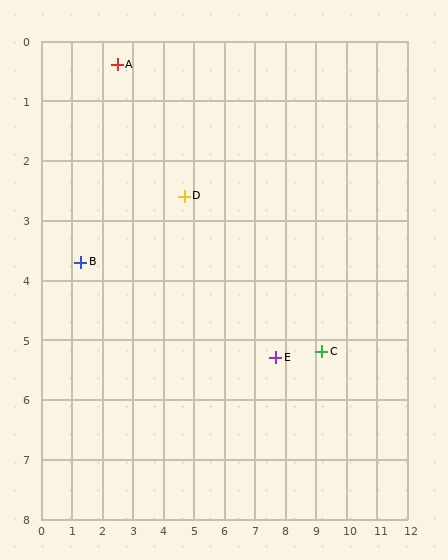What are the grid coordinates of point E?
Point E is at approximately (7.7, 5.3).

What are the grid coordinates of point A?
Point A is at approximately (2.5, 0.4).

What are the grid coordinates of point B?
Point B is at approximately (1.3, 3.7).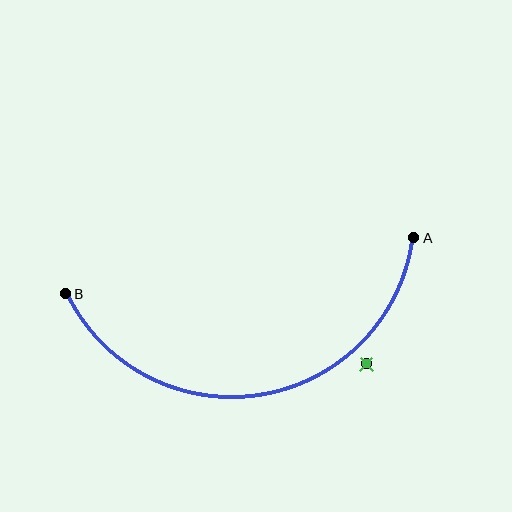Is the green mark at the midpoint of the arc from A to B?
No — the green mark does not lie on the arc at all. It sits slightly outside the curve.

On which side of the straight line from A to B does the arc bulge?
The arc bulges below the straight line connecting A and B.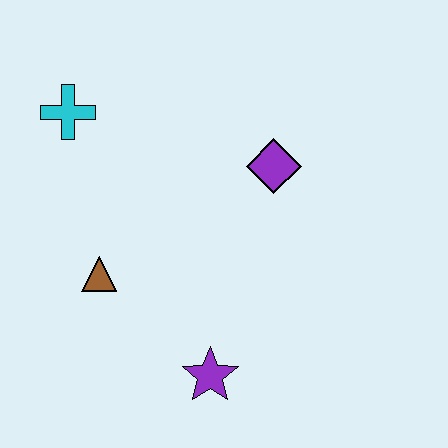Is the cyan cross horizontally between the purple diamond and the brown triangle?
No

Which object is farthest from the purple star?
The cyan cross is farthest from the purple star.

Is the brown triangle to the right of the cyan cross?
Yes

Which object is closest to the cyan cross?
The brown triangle is closest to the cyan cross.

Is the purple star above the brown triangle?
No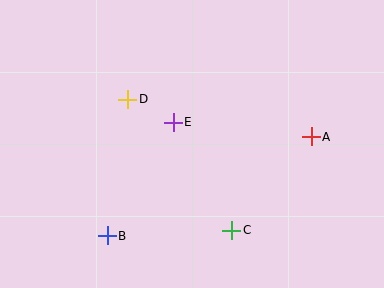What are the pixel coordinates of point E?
Point E is at (173, 122).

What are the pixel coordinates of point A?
Point A is at (311, 137).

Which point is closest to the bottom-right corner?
Point C is closest to the bottom-right corner.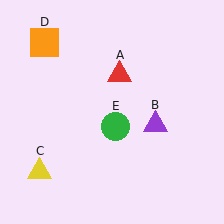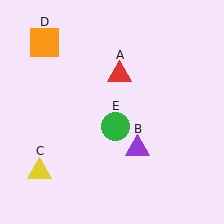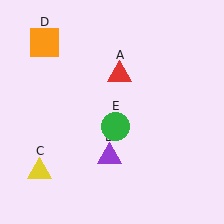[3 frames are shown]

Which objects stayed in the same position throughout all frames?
Red triangle (object A) and yellow triangle (object C) and orange square (object D) and green circle (object E) remained stationary.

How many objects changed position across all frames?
1 object changed position: purple triangle (object B).